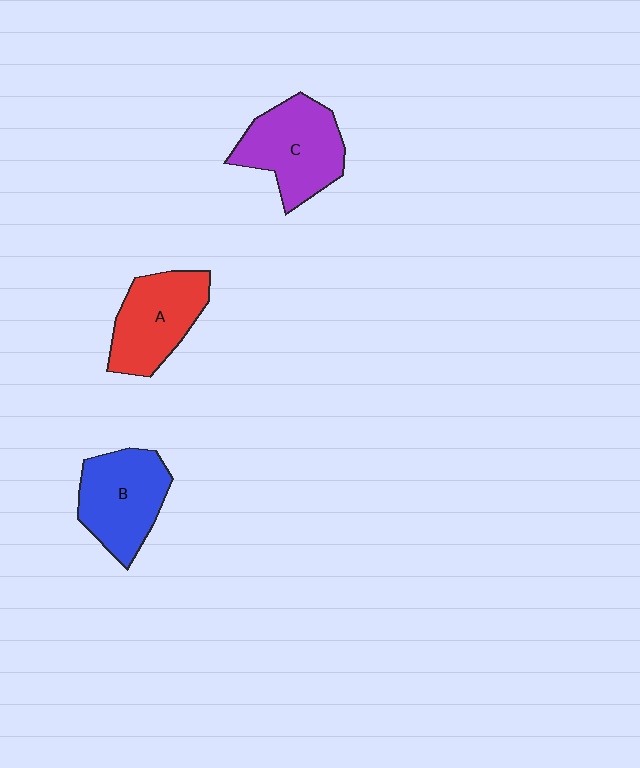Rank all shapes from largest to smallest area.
From largest to smallest: C (purple), B (blue), A (red).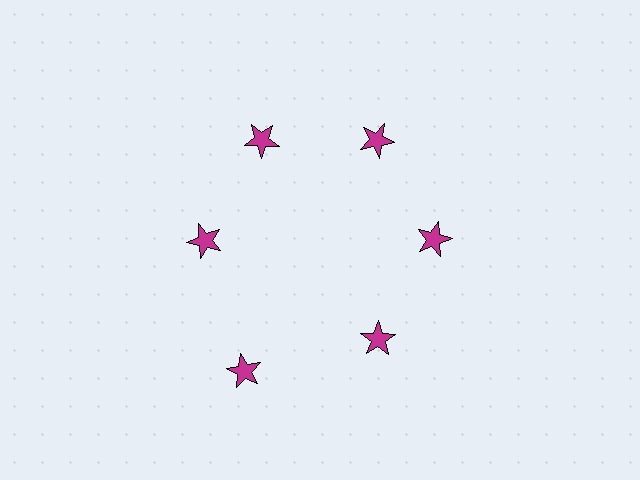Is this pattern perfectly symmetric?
No. The 6 magenta stars are arranged in a ring, but one element near the 7 o'clock position is pushed outward from the center, breaking the 6-fold rotational symmetry.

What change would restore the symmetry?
The symmetry would be restored by moving it inward, back onto the ring so that all 6 stars sit at equal angles and equal distance from the center.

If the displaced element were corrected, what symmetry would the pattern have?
It would have 6-fold rotational symmetry — the pattern would map onto itself every 60 degrees.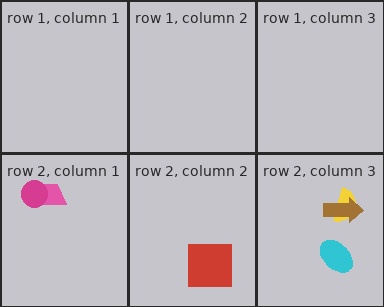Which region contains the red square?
The row 2, column 2 region.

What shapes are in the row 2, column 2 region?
The red square.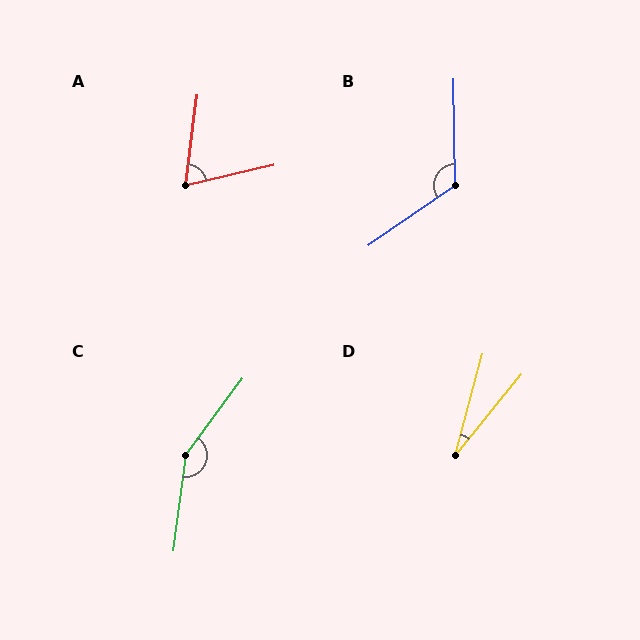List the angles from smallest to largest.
D (24°), A (70°), B (123°), C (151°).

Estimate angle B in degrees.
Approximately 123 degrees.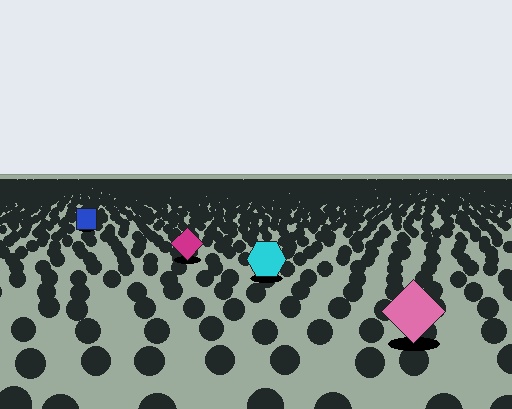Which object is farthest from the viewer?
The blue square is farthest from the viewer. It appears smaller and the ground texture around it is denser.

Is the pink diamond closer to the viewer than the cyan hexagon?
Yes. The pink diamond is closer — you can tell from the texture gradient: the ground texture is coarser near it.